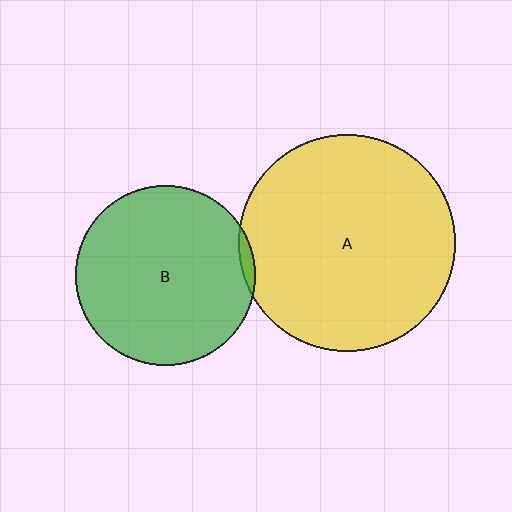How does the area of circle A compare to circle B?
Approximately 1.5 times.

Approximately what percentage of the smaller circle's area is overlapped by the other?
Approximately 5%.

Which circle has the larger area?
Circle A (yellow).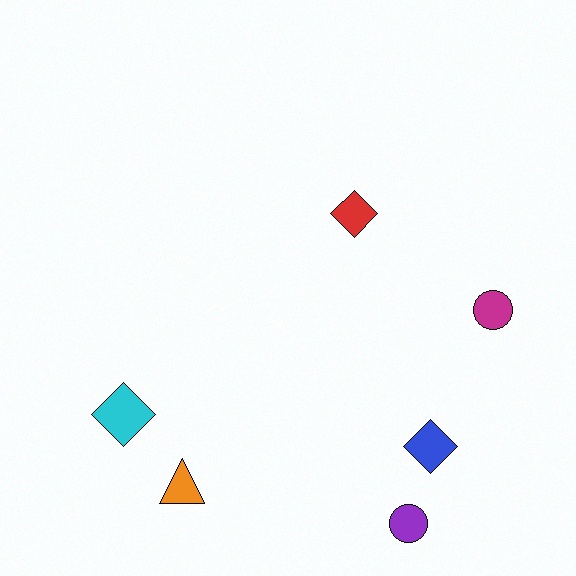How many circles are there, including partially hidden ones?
There are 2 circles.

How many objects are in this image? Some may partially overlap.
There are 6 objects.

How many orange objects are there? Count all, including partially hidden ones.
There is 1 orange object.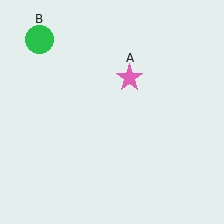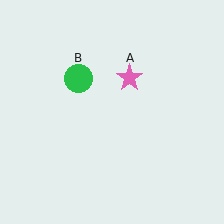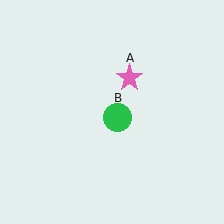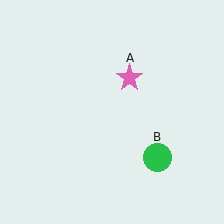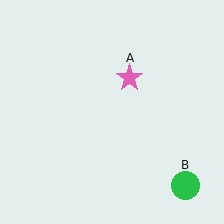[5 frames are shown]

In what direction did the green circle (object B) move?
The green circle (object B) moved down and to the right.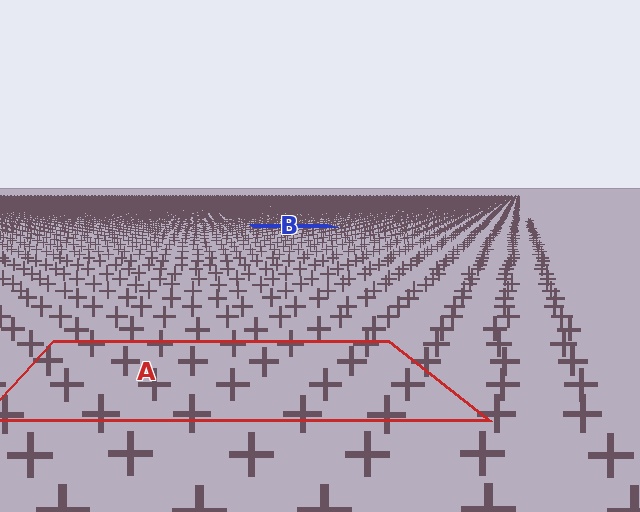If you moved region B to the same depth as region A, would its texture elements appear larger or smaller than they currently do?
They would appear larger. At a closer depth, the same texture elements are projected at a bigger on-screen size.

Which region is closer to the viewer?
Region A is closer. The texture elements there are larger and more spread out.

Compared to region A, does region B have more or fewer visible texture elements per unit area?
Region B has more texture elements per unit area — they are packed more densely because it is farther away.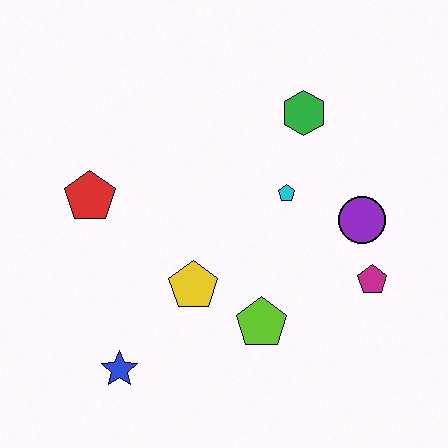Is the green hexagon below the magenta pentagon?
No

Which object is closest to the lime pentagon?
The yellow pentagon is closest to the lime pentagon.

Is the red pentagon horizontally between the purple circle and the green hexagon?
No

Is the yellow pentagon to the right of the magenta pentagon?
No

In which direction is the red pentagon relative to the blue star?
The red pentagon is above the blue star.